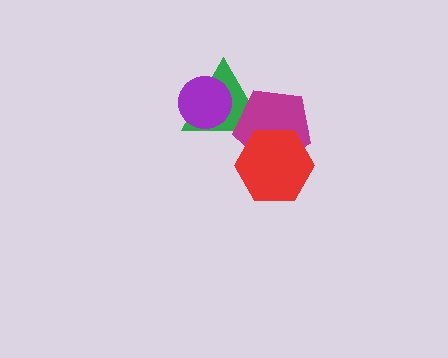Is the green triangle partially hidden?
Yes, it is partially covered by another shape.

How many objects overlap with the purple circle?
1 object overlaps with the purple circle.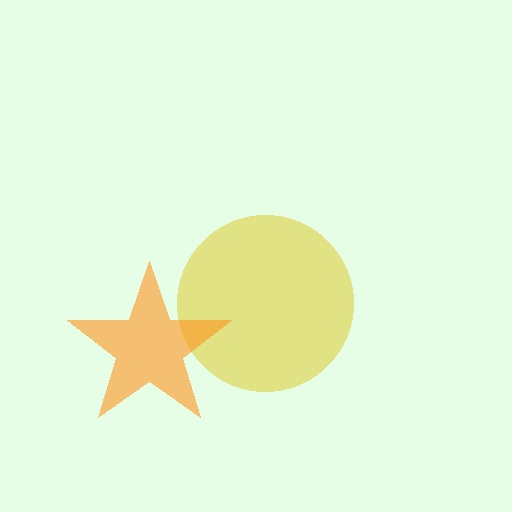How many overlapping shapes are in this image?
There are 2 overlapping shapes in the image.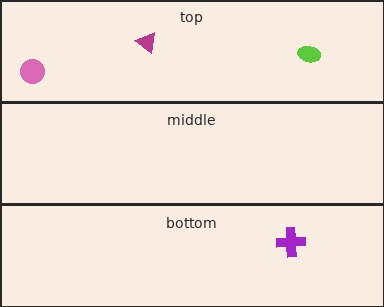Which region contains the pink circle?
The top region.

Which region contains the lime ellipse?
The top region.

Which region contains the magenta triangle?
The top region.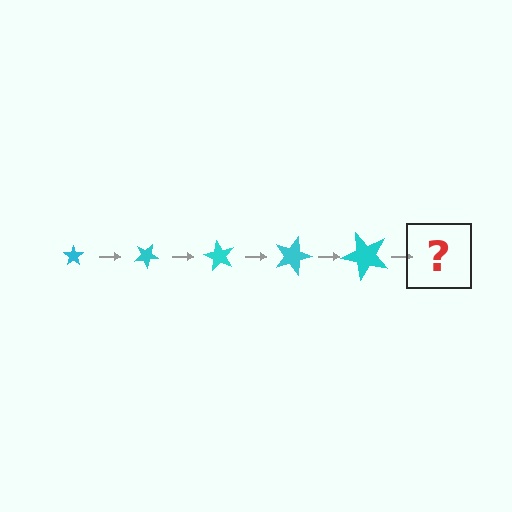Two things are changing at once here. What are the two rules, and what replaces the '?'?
The two rules are that the star grows larger each step and it rotates 30 degrees each step. The '?' should be a star, larger than the previous one and rotated 150 degrees from the start.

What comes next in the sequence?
The next element should be a star, larger than the previous one and rotated 150 degrees from the start.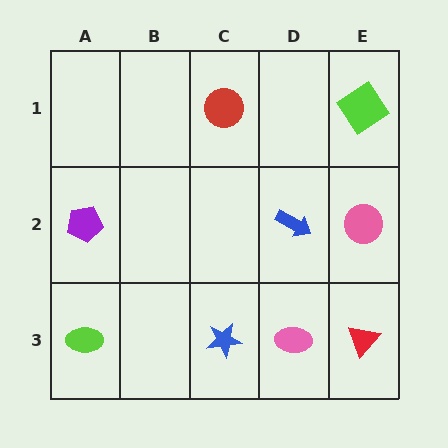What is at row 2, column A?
A purple pentagon.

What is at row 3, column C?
A blue star.